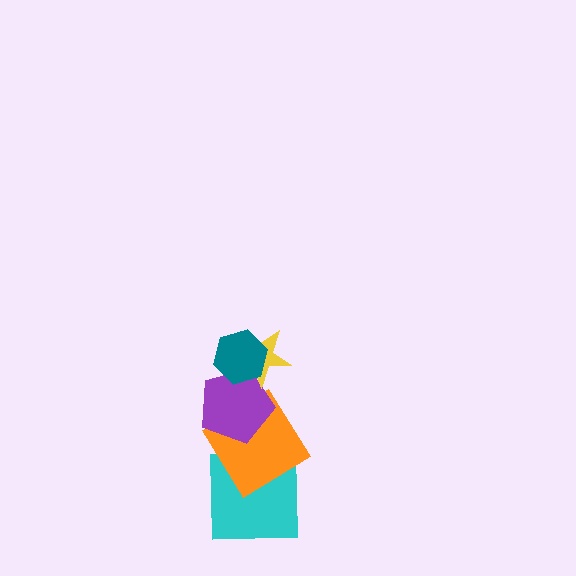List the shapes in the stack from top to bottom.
From top to bottom: the teal hexagon, the yellow star, the purple pentagon, the orange diamond, the cyan square.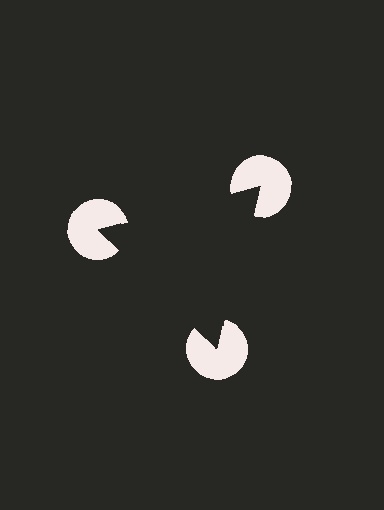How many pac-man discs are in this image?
There are 3 — one at each vertex of the illusory triangle.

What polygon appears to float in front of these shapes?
An illusory triangle — its edges are inferred from the aligned wedge cuts in the pac-man discs, not physically drawn.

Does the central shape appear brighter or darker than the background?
It typically appears slightly darker than the background, even though no actual brightness change is drawn.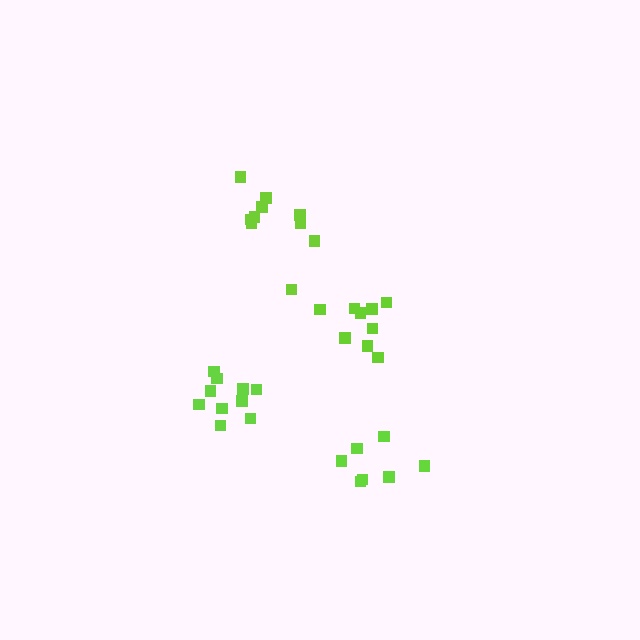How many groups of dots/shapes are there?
There are 4 groups.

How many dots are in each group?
Group 1: 10 dots, Group 2: 10 dots, Group 3: 9 dots, Group 4: 8 dots (37 total).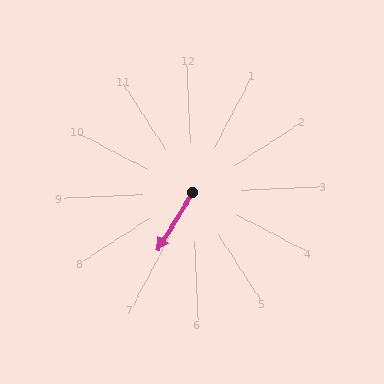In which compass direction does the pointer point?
Southwest.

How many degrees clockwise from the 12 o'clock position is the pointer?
Approximately 214 degrees.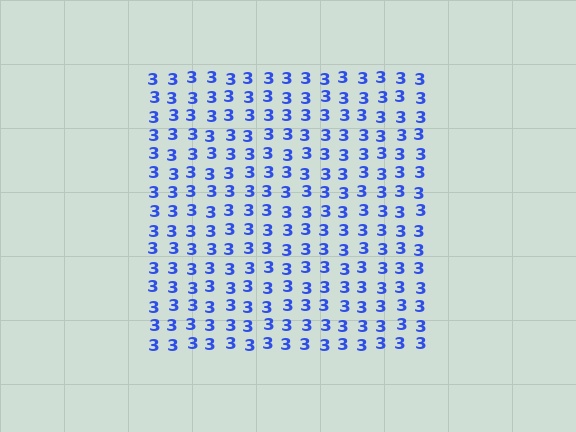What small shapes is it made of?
It is made of small digit 3's.